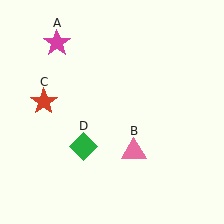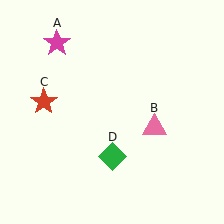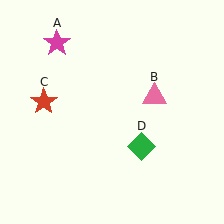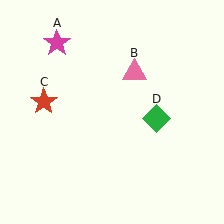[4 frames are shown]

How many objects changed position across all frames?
2 objects changed position: pink triangle (object B), green diamond (object D).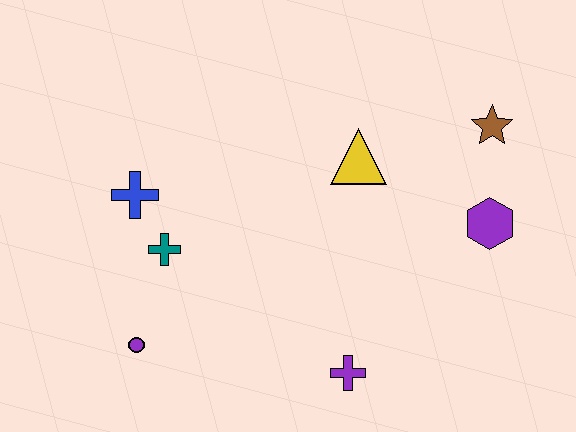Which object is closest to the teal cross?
The blue cross is closest to the teal cross.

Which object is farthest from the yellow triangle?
The purple circle is farthest from the yellow triangle.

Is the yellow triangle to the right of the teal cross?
Yes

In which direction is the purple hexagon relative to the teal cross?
The purple hexagon is to the right of the teal cross.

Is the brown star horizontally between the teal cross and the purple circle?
No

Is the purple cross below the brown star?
Yes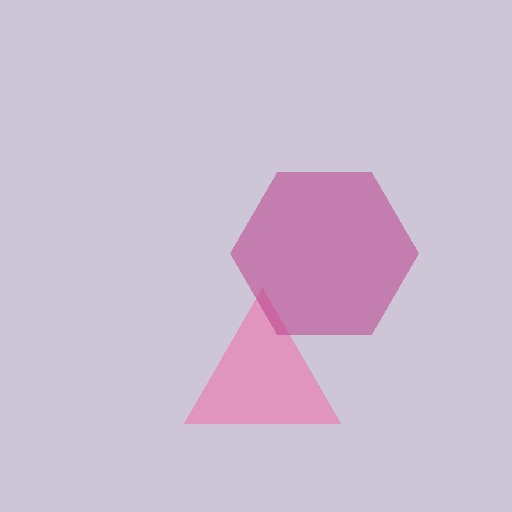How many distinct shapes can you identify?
There are 2 distinct shapes: a pink triangle, a magenta hexagon.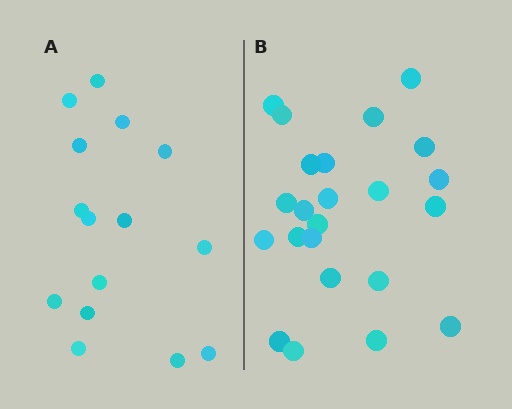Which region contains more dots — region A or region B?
Region B (the right region) has more dots.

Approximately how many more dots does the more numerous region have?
Region B has roughly 8 or so more dots than region A.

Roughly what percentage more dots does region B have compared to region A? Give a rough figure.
About 55% more.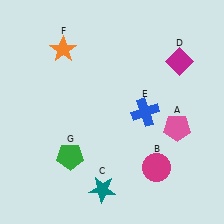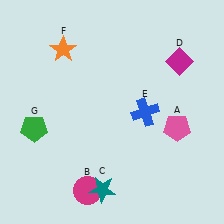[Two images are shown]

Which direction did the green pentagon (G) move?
The green pentagon (G) moved left.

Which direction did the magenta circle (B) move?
The magenta circle (B) moved left.